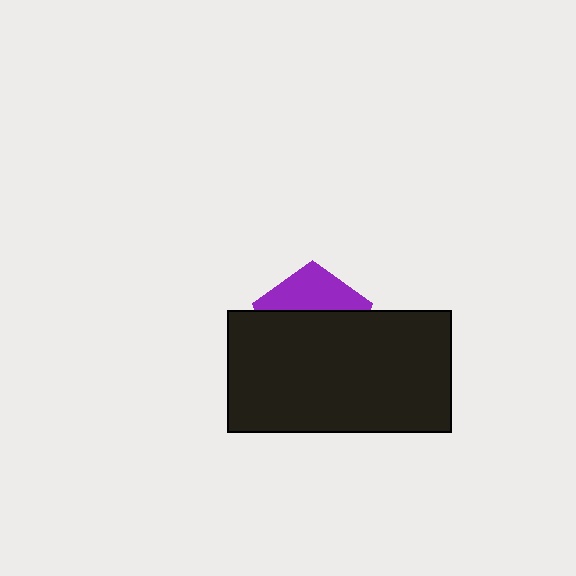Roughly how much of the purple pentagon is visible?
A small part of it is visible (roughly 35%).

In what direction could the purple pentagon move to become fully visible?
The purple pentagon could move up. That would shift it out from behind the black rectangle entirely.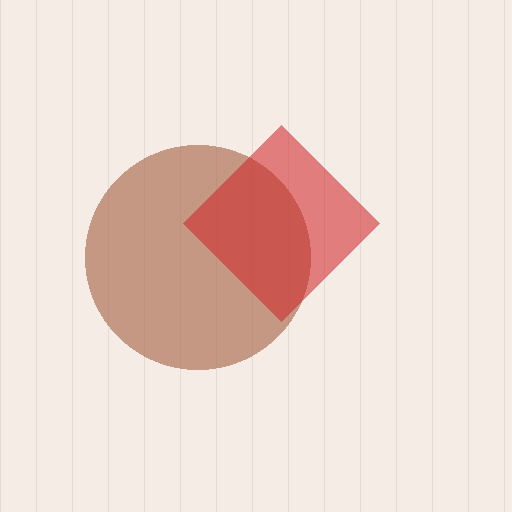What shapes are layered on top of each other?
The layered shapes are: a brown circle, a red diamond.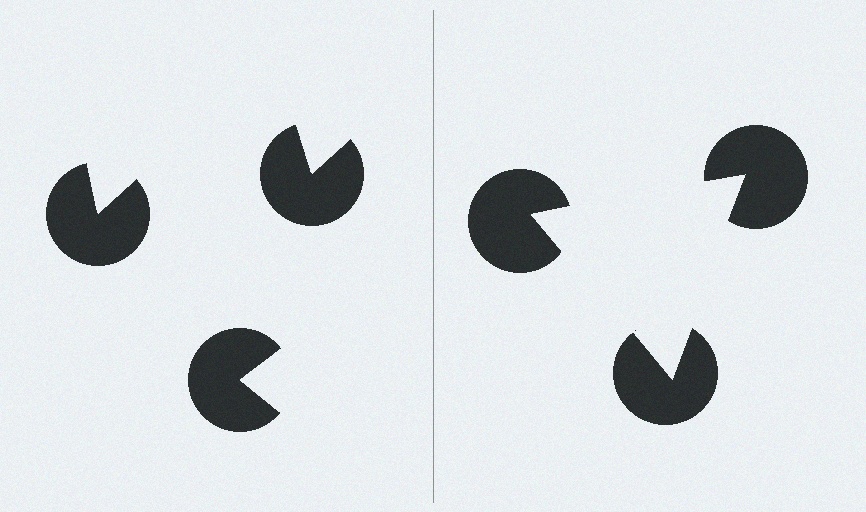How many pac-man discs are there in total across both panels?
6 — 3 on each side.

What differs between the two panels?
The pac-man discs are positioned identically on both sides; only the wedge orientations differ. On the right they align to a triangle; on the left they are misaligned.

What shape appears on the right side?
An illusory triangle.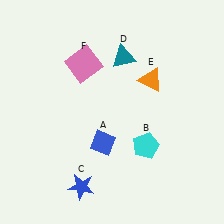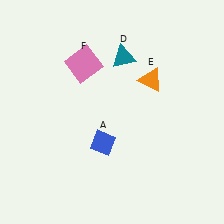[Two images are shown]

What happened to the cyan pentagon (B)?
The cyan pentagon (B) was removed in Image 2. It was in the bottom-right area of Image 1.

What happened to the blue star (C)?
The blue star (C) was removed in Image 2. It was in the bottom-left area of Image 1.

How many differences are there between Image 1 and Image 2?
There are 2 differences between the two images.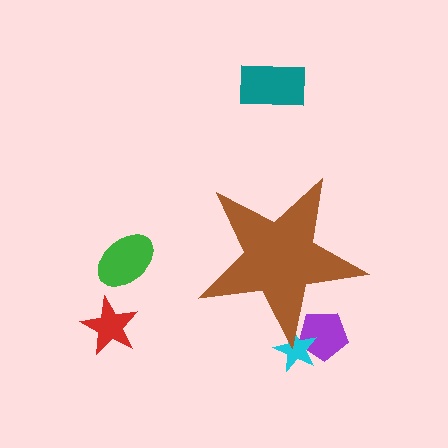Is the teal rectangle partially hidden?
No, the teal rectangle is fully visible.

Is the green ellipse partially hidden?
No, the green ellipse is fully visible.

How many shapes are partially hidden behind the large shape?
2 shapes are partially hidden.